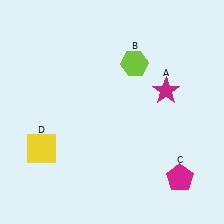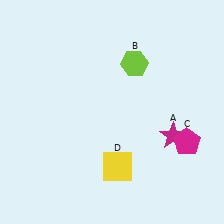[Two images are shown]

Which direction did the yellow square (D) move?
The yellow square (D) moved right.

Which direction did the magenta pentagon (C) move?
The magenta pentagon (C) moved up.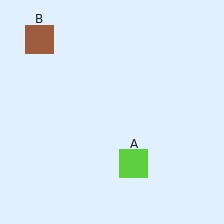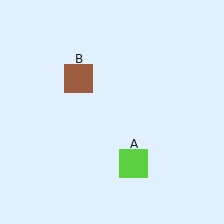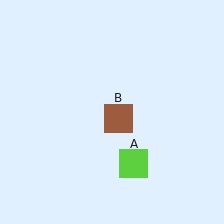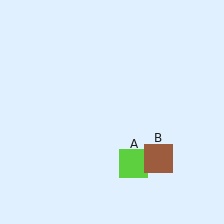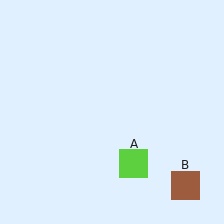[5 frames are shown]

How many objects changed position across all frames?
1 object changed position: brown square (object B).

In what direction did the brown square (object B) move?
The brown square (object B) moved down and to the right.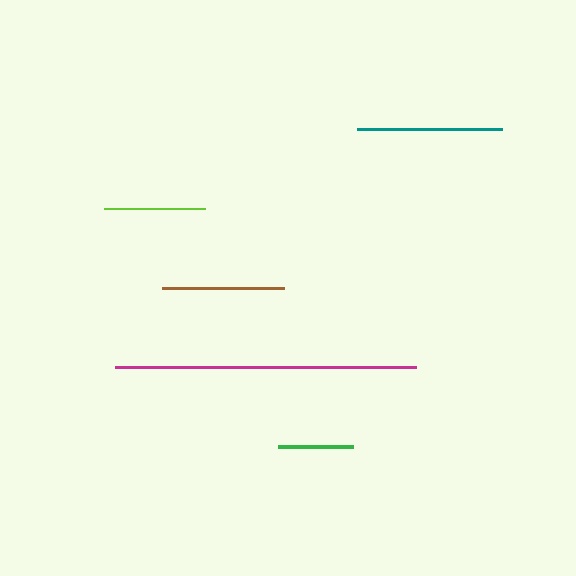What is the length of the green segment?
The green segment is approximately 75 pixels long.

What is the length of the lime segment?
The lime segment is approximately 101 pixels long.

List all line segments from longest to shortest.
From longest to shortest: magenta, teal, brown, lime, green.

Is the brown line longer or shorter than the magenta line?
The magenta line is longer than the brown line.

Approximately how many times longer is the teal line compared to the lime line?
The teal line is approximately 1.4 times the length of the lime line.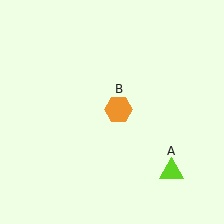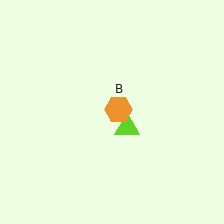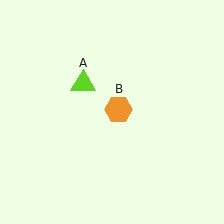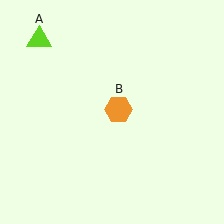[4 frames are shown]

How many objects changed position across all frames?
1 object changed position: lime triangle (object A).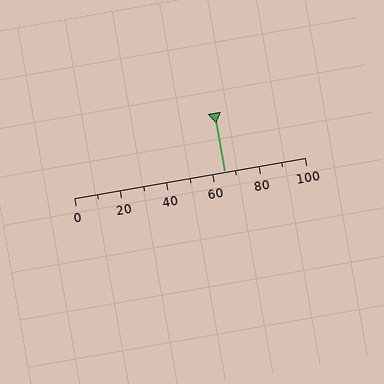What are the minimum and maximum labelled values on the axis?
The axis runs from 0 to 100.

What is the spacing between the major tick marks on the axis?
The major ticks are spaced 20 apart.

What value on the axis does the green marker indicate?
The marker indicates approximately 65.